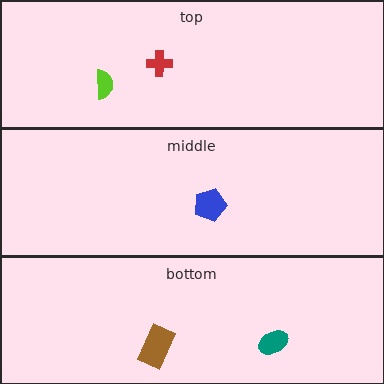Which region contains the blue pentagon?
The middle region.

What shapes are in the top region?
The red cross, the lime semicircle.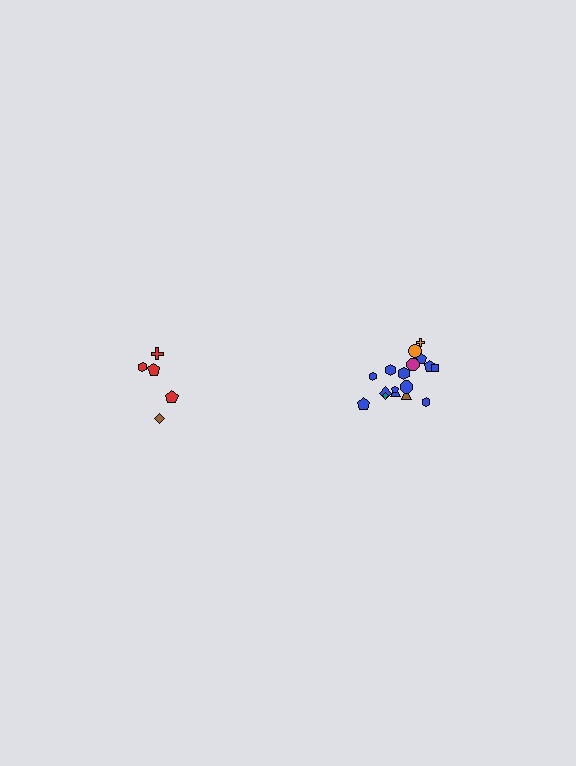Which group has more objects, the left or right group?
The right group.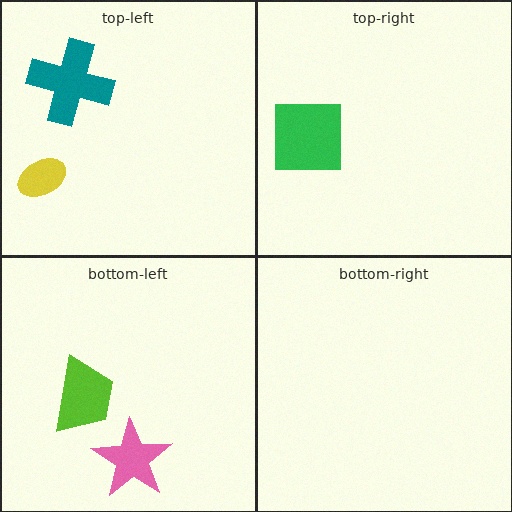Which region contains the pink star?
The bottom-left region.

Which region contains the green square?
The top-right region.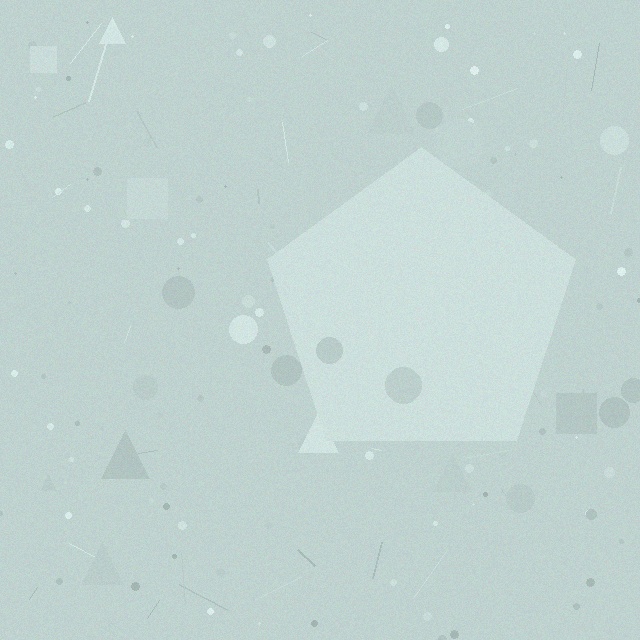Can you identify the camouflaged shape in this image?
The camouflaged shape is a pentagon.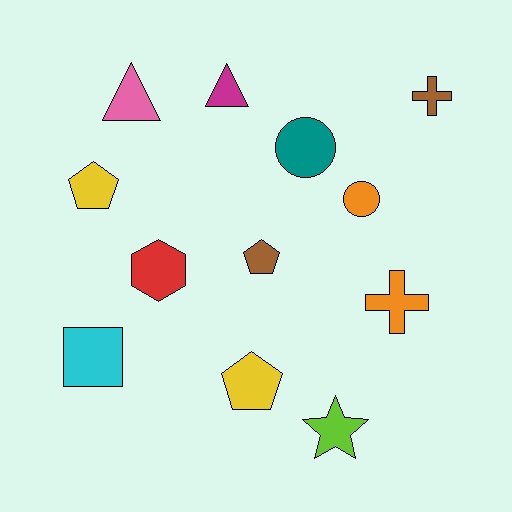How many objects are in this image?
There are 12 objects.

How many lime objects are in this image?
There is 1 lime object.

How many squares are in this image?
There is 1 square.